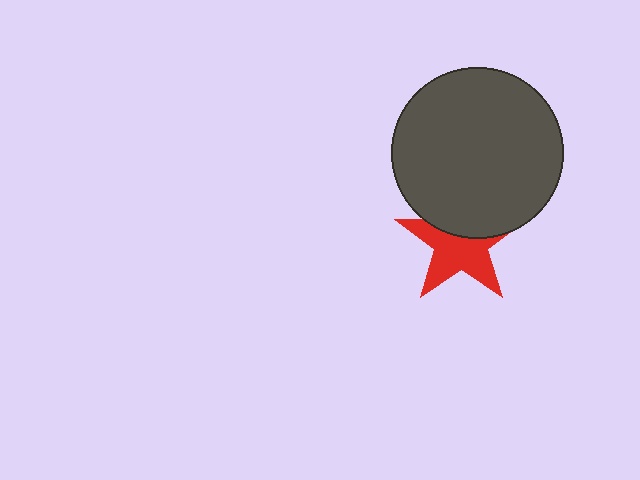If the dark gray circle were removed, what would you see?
You would see the complete red star.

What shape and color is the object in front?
The object in front is a dark gray circle.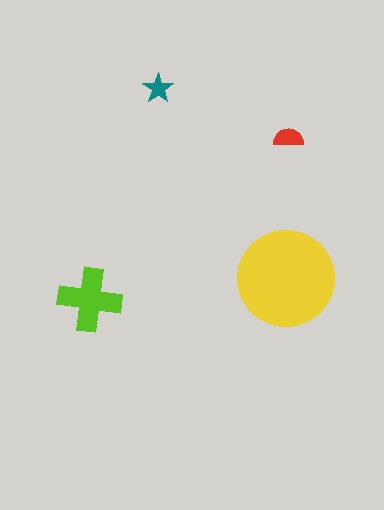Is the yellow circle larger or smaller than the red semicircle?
Larger.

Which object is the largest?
The yellow circle.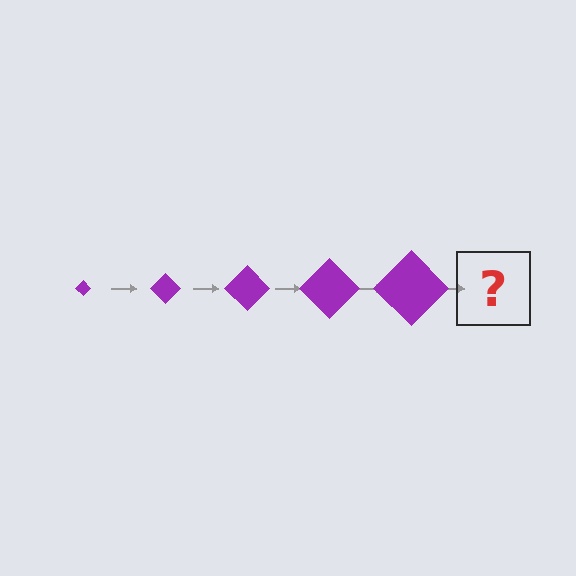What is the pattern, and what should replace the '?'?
The pattern is that the diamond gets progressively larger each step. The '?' should be a purple diamond, larger than the previous one.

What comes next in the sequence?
The next element should be a purple diamond, larger than the previous one.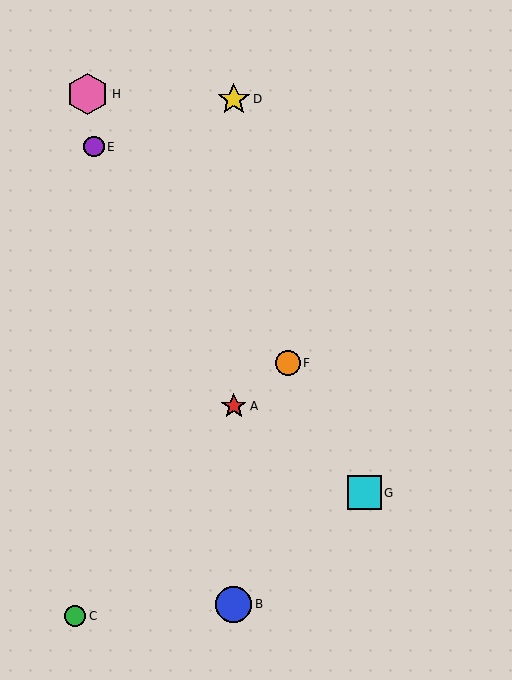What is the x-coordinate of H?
Object H is at x≈88.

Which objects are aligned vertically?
Objects A, B, D are aligned vertically.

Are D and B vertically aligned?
Yes, both are at x≈234.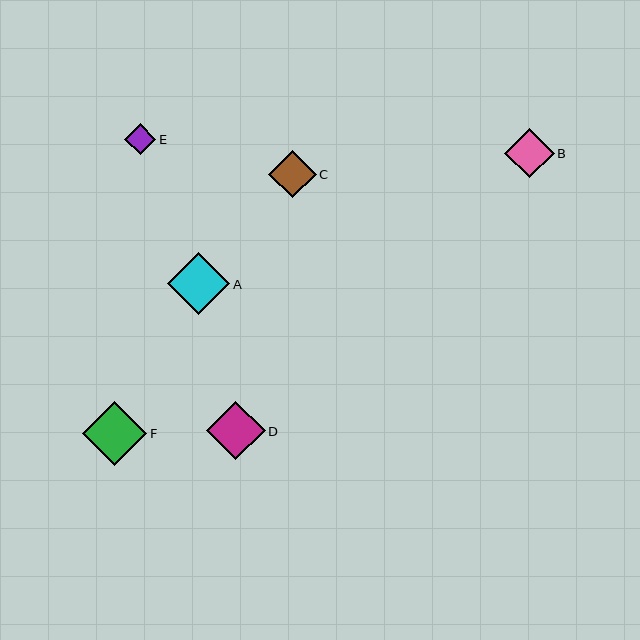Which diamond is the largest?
Diamond F is the largest with a size of approximately 64 pixels.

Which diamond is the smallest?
Diamond E is the smallest with a size of approximately 31 pixels.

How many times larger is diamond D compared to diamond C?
Diamond D is approximately 1.2 times the size of diamond C.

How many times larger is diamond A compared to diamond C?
Diamond A is approximately 1.3 times the size of diamond C.